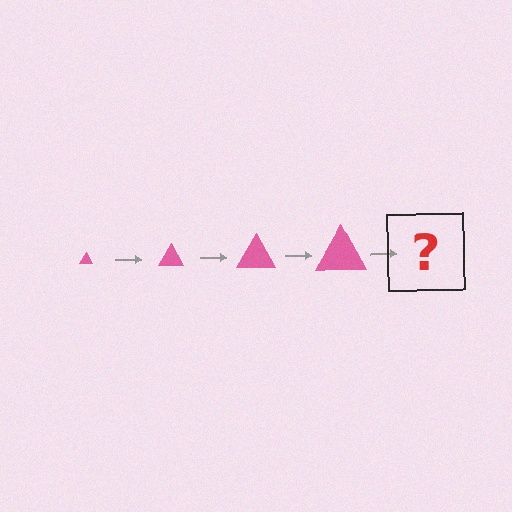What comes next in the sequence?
The next element should be a pink triangle, larger than the previous one.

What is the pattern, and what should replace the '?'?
The pattern is that the triangle gets progressively larger each step. The '?' should be a pink triangle, larger than the previous one.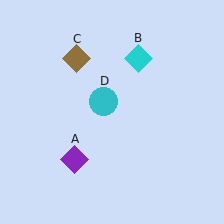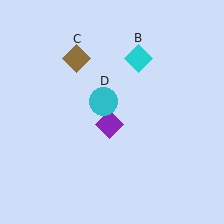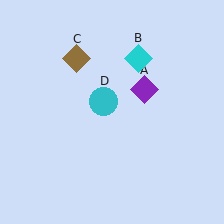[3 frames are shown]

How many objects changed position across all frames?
1 object changed position: purple diamond (object A).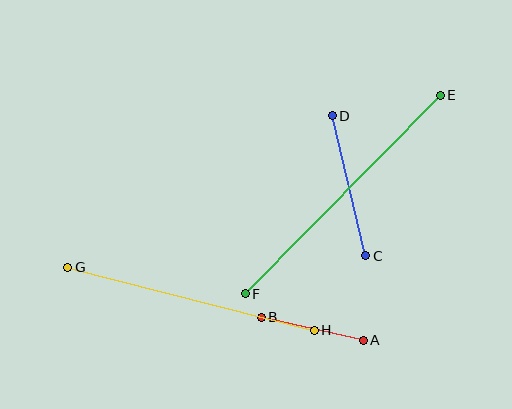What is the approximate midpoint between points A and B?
The midpoint is at approximately (312, 329) pixels.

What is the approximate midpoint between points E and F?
The midpoint is at approximately (343, 195) pixels.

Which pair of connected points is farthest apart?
Points E and F are farthest apart.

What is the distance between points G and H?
The distance is approximately 255 pixels.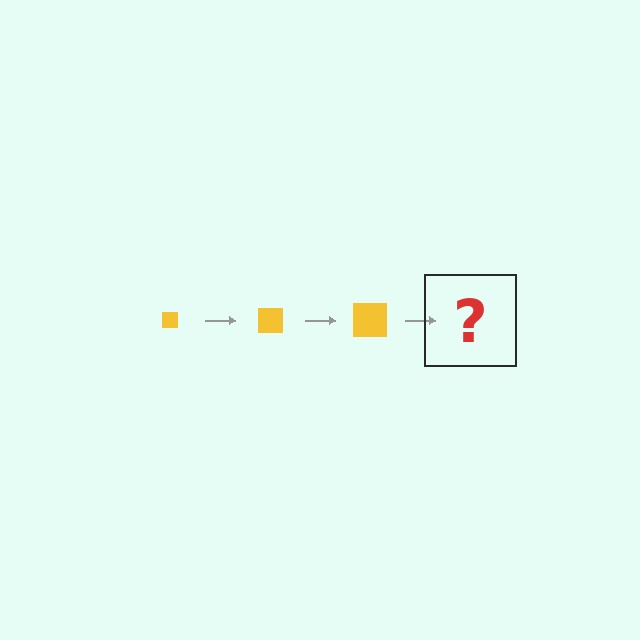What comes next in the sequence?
The next element should be a yellow square, larger than the previous one.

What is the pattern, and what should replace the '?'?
The pattern is that the square gets progressively larger each step. The '?' should be a yellow square, larger than the previous one.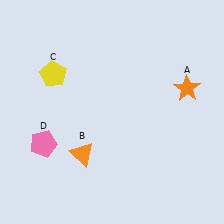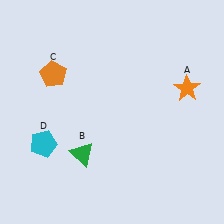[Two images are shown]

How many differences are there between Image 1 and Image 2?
There are 3 differences between the two images.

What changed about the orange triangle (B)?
In Image 1, B is orange. In Image 2, it changed to green.